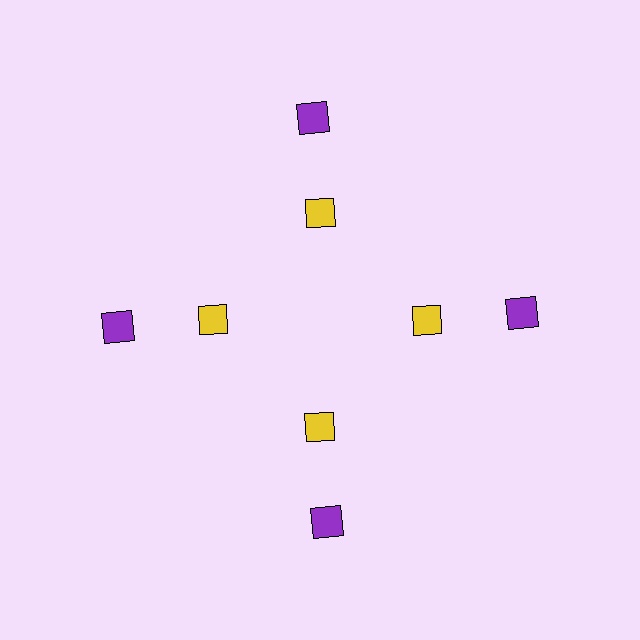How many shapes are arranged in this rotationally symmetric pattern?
There are 8 shapes, arranged in 4 groups of 2.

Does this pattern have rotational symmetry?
Yes, this pattern has 4-fold rotational symmetry. It looks the same after rotating 90 degrees around the center.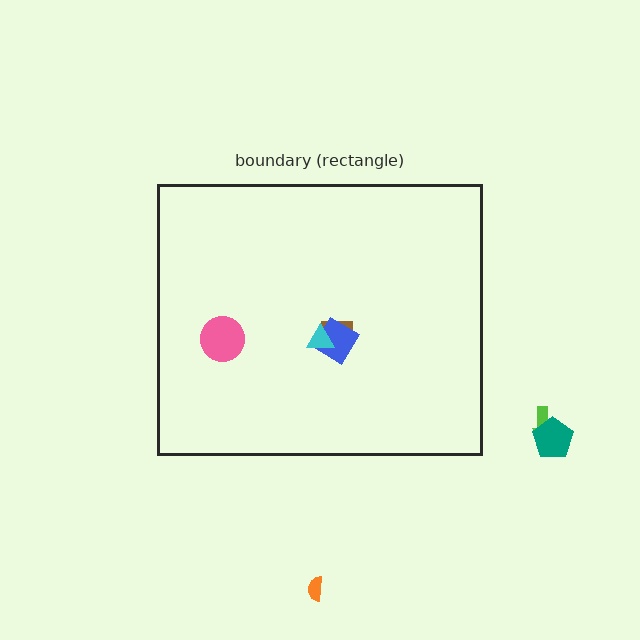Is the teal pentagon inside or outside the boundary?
Outside.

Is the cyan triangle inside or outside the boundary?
Inside.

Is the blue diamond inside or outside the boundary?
Inside.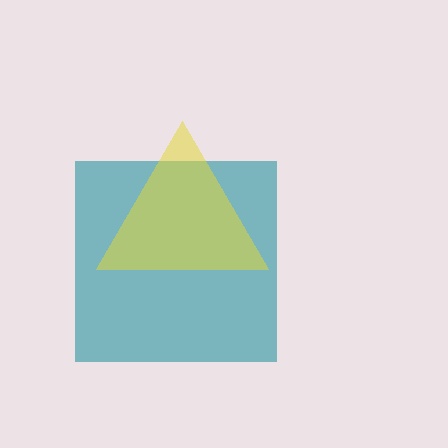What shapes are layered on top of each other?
The layered shapes are: a teal square, a yellow triangle.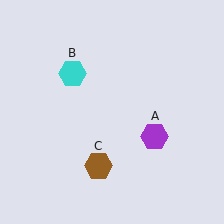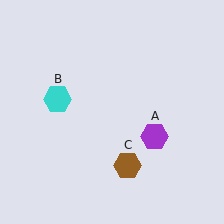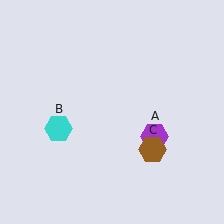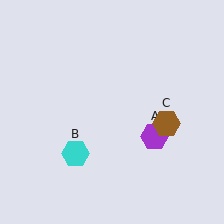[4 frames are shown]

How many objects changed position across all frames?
2 objects changed position: cyan hexagon (object B), brown hexagon (object C).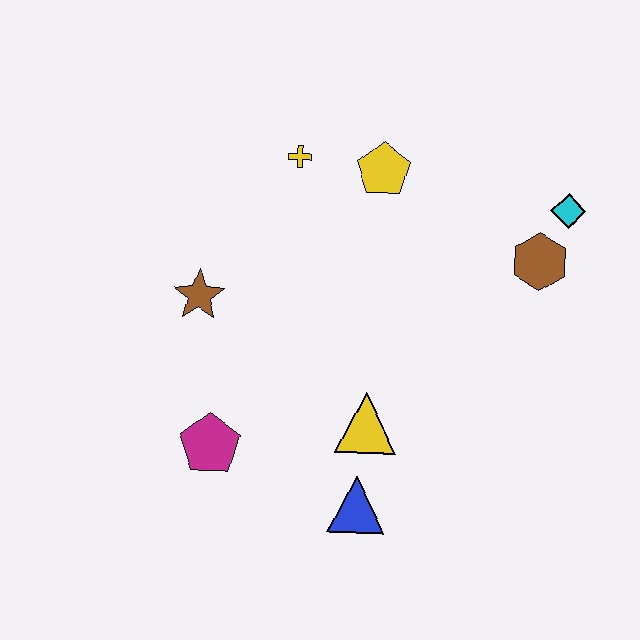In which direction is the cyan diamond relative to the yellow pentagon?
The cyan diamond is to the right of the yellow pentagon.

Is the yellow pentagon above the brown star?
Yes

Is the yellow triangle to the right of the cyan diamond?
No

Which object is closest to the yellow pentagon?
The yellow cross is closest to the yellow pentagon.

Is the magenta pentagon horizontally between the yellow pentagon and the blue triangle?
No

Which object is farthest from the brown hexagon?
The magenta pentagon is farthest from the brown hexagon.